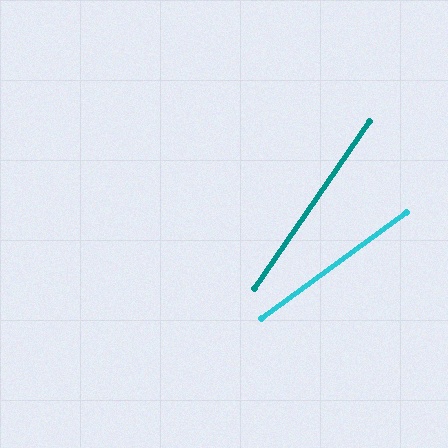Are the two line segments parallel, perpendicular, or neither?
Neither parallel nor perpendicular — they differ by about 19°.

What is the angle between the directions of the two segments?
Approximately 19 degrees.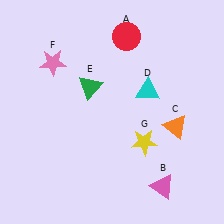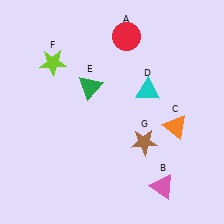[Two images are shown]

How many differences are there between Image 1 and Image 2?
There are 2 differences between the two images.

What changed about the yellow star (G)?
In Image 1, G is yellow. In Image 2, it changed to brown.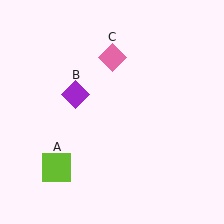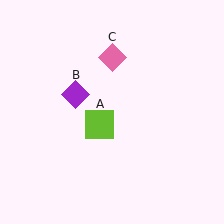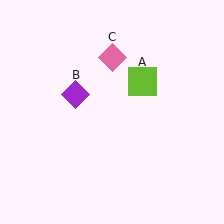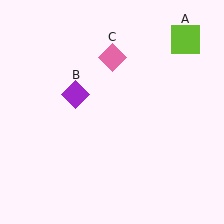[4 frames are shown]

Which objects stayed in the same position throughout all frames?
Purple diamond (object B) and pink diamond (object C) remained stationary.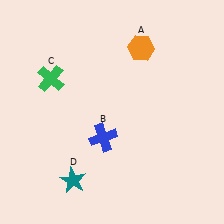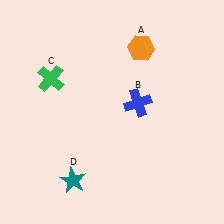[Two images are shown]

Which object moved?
The blue cross (B) moved up.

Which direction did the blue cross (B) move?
The blue cross (B) moved up.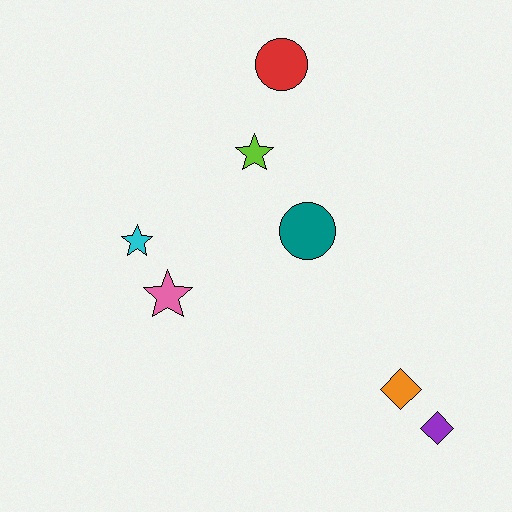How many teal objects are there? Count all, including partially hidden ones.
There is 1 teal object.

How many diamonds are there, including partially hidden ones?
There are 2 diamonds.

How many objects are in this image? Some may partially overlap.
There are 7 objects.